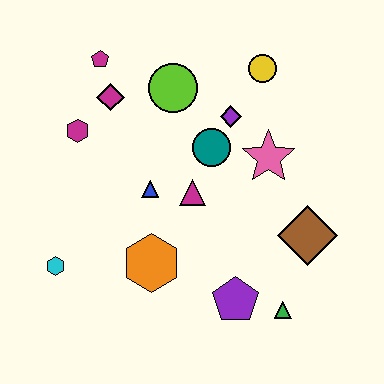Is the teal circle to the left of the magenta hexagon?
No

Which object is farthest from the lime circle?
The green triangle is farthest from the lime circle.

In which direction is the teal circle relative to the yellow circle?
The teal circle is below the yellow circle.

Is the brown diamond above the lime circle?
No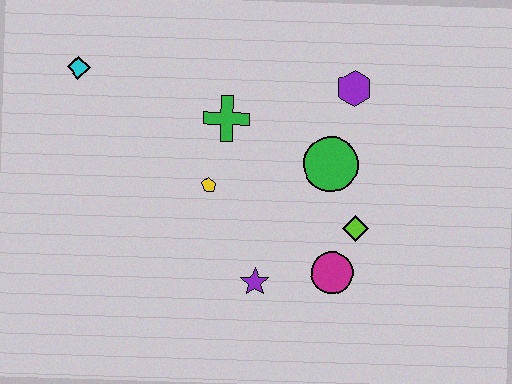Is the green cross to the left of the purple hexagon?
Yes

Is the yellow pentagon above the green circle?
No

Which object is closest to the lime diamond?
The magenta circle is closest to the lime diamond.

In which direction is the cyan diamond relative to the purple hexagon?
The cyan diamond is to the left of the purple hexagon.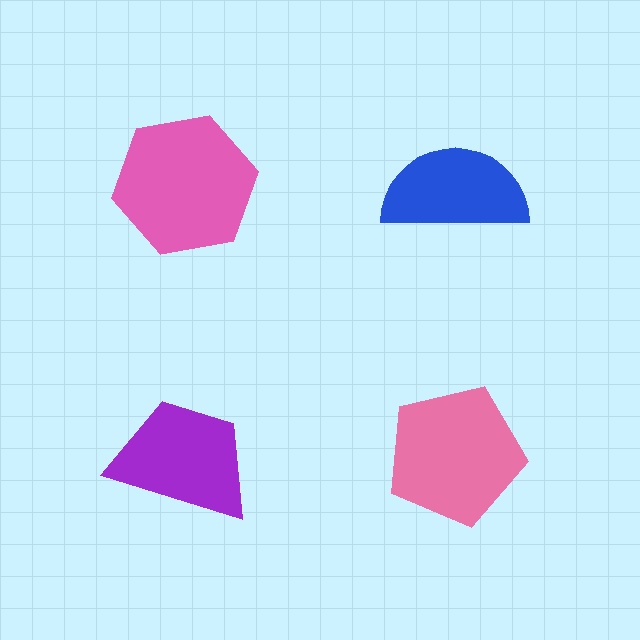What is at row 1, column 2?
A blue semicircle.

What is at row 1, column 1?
A pink hexagon.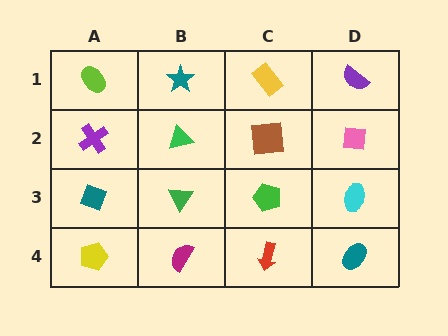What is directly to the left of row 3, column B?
A teal diamond.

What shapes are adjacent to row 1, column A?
A purple cross (row 2, column A), a teal star (row 1, column B).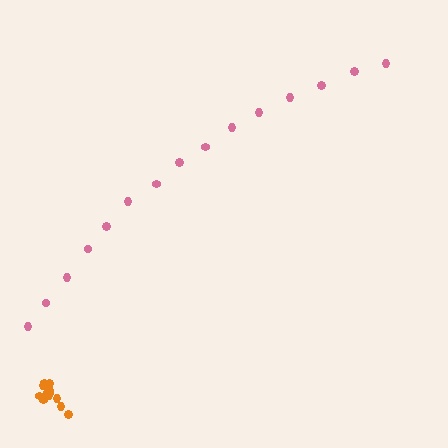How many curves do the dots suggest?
There are 2 distinct paths.